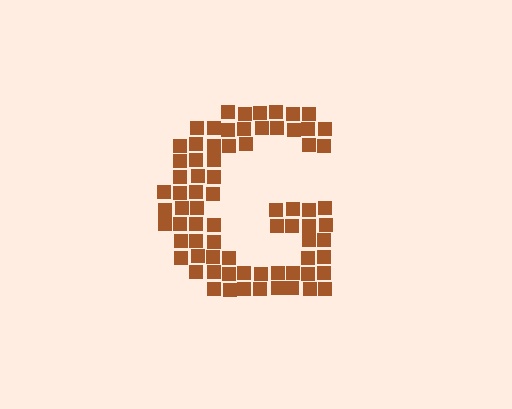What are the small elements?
The small elements are squares.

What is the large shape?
The large shape is the letter G.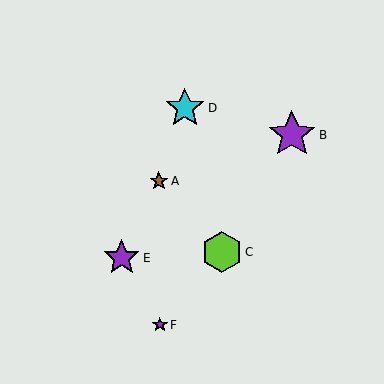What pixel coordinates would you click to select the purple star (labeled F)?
Click at (160, 325) to select the purple star F.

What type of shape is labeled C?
Shape C is a lime hexagon.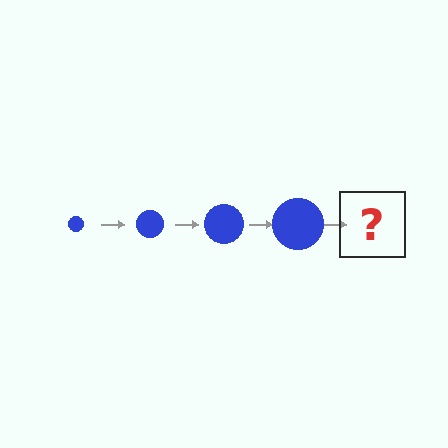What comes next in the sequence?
The next element should be a blue circle, larger than the previous one.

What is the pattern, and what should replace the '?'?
The pattern is that the circle gets progressively larger each step. The '?' should be a blue circle, larger than the previous one.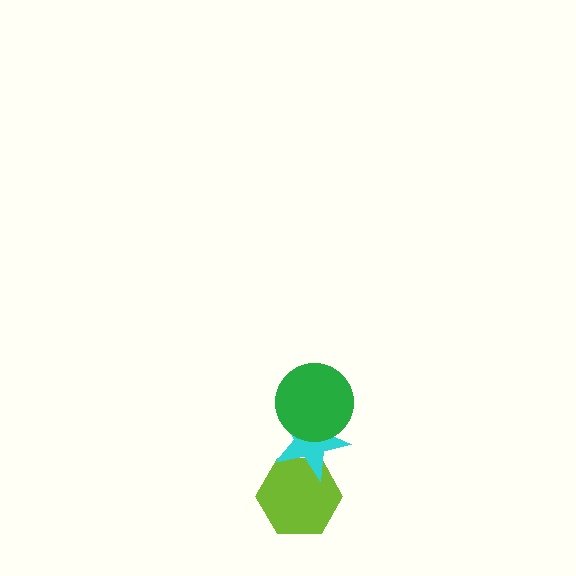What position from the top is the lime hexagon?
The lime hexagon is 3rd from the top.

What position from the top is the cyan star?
The cyan star is 2nd from the top.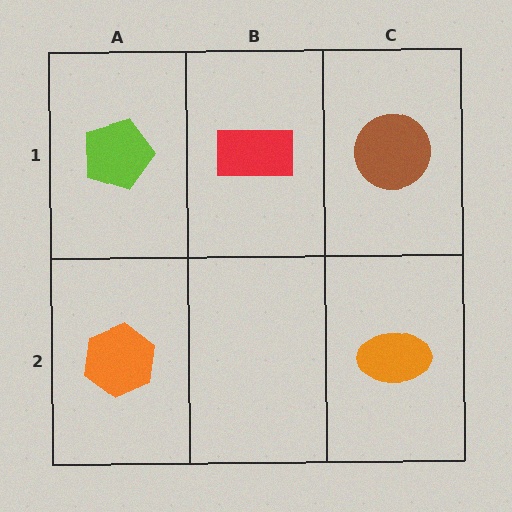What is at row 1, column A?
A lime pentagon.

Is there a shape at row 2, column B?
No, that cell is empty.